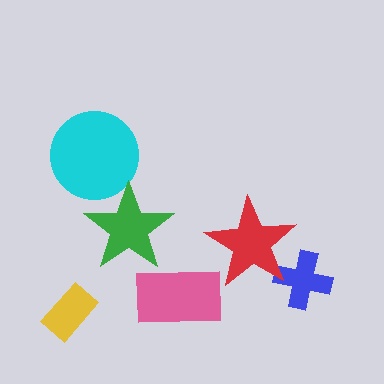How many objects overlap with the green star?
1 object overlaps with the green star.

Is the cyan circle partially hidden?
Yes, it is partially covered by another shape.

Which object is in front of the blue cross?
The red star is in front of the blue cross.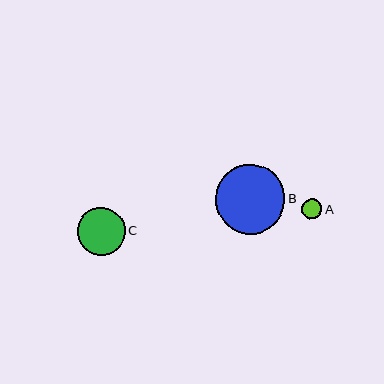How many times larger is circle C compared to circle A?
Circle C is approximately 2.3 times the size of circle A.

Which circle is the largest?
Circle B is the largest with a size of approximately 69 pixels.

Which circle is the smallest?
Circle A is the smallest with a size of approximately 20 pixels.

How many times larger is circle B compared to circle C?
Circle B is approximately 1.5 times the size of circle C.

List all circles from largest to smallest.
From largest to smallest: B, C, A.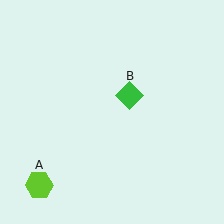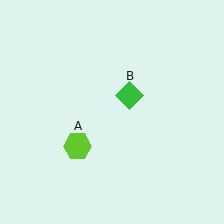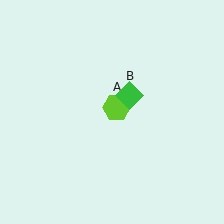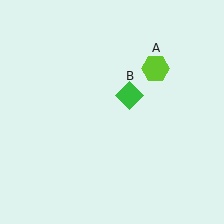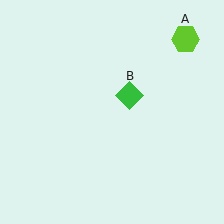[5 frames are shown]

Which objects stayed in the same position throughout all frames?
Green diamond (object B) remained stationary.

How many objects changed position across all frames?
1 object changed position: lime hexagon (object A).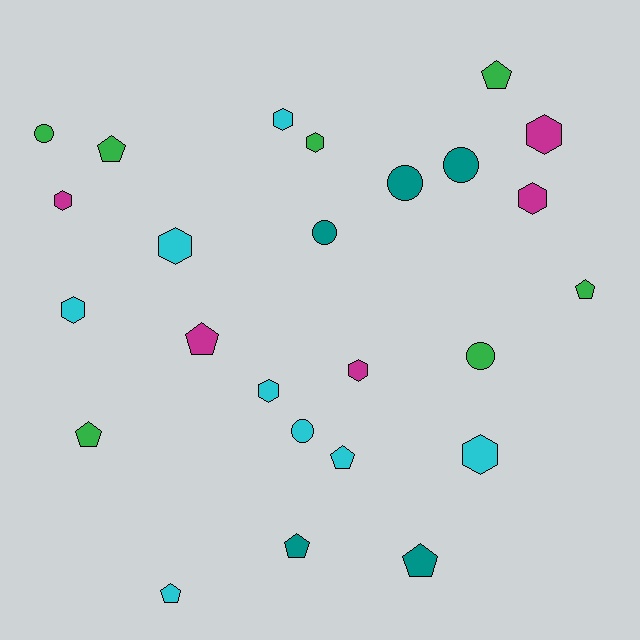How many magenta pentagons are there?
There is 1 magenta pentagon.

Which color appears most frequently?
Cyan, with 8 objects.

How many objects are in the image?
There are 25 objects.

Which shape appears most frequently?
Hexagon, with 10 objects.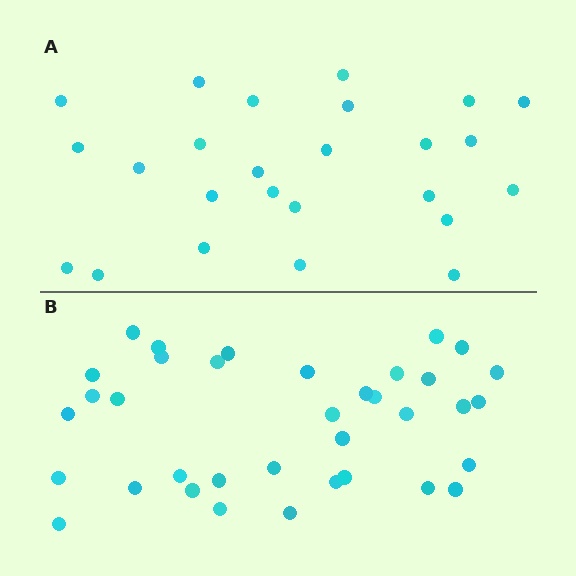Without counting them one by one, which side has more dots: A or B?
Region B (the bottom region) has more dots.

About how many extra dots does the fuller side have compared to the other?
Region B has roughly 12 or so more dots than region A.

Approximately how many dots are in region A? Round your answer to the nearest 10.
About 20 dots. (The exact count is 25, which rounds to 20.)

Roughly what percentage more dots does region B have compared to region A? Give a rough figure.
About 45% more.